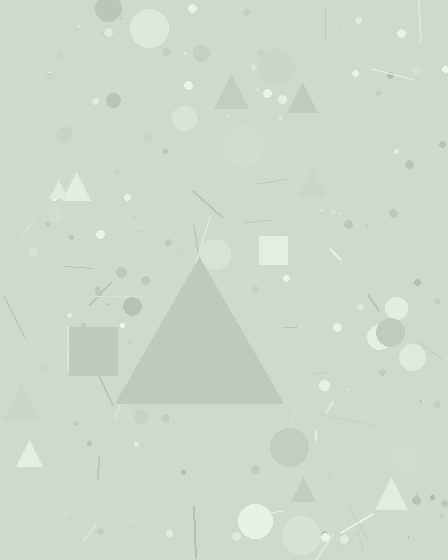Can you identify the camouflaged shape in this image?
The camouflaged shape is a triangle.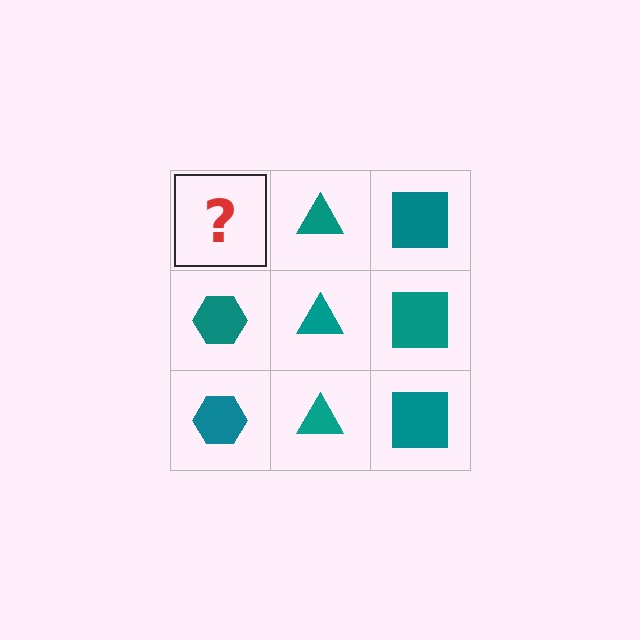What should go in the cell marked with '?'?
The missing cell should contain a teal hexagon.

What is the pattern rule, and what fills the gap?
The rule is that each column has a consistent shape. The gap should be filled with a teal hexagon.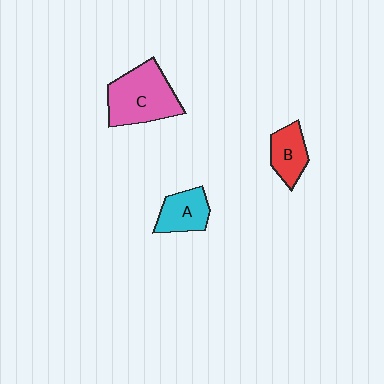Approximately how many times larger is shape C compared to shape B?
Approximately 2.0 times.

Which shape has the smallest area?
Shape B (red).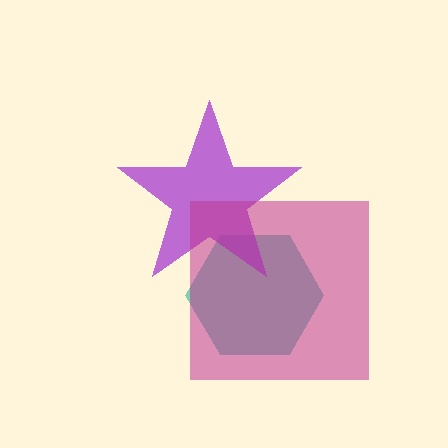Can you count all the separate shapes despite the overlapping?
Yes, there are 3 separate shapes.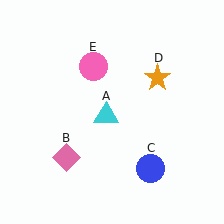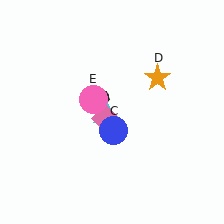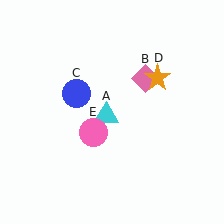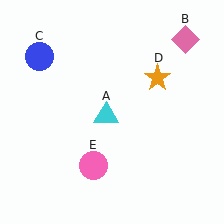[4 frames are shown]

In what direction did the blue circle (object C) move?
The blue circle (object C) moved up and to the left.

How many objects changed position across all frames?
3 objects changed position: pink diamond (object B), blue circle (object C), pink circle (object E).